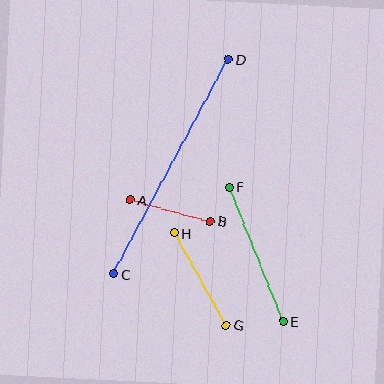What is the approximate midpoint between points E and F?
The midpoint is at approximately (256, 254) pixels.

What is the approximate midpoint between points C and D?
The midpoint is at approximately (171, 167) pixels.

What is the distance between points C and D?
The distance is approximately 244 pixels.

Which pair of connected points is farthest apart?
Points C and D are farthest apart.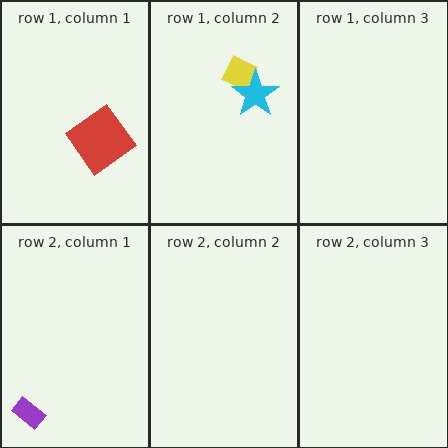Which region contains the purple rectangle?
The row 2, column 1 region.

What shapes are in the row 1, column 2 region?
The yellow diamond, the cyan star.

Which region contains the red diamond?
The row 1, column 1 region.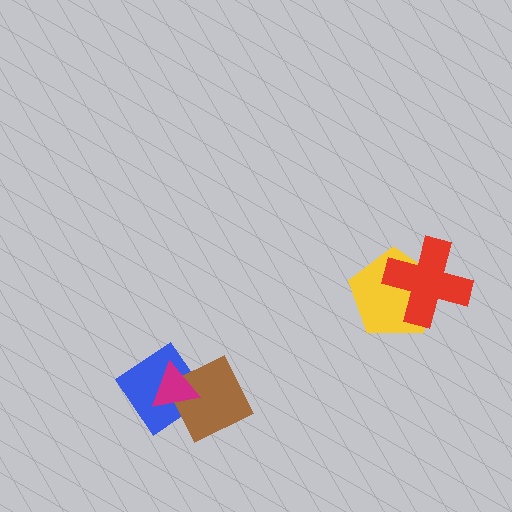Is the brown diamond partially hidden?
Yes, it is partially covered by another shape.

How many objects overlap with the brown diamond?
2 objects overlap with the brown diamond.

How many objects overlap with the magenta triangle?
2 objects overlap with the magenta triangle.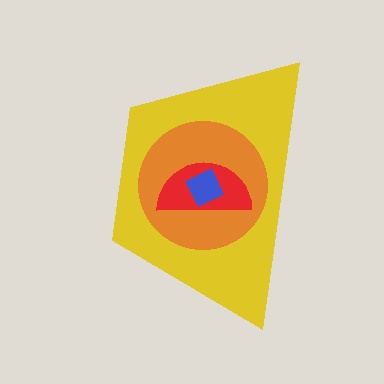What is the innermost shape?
The blue diamond.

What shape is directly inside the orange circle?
The red semicircle.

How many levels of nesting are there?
4.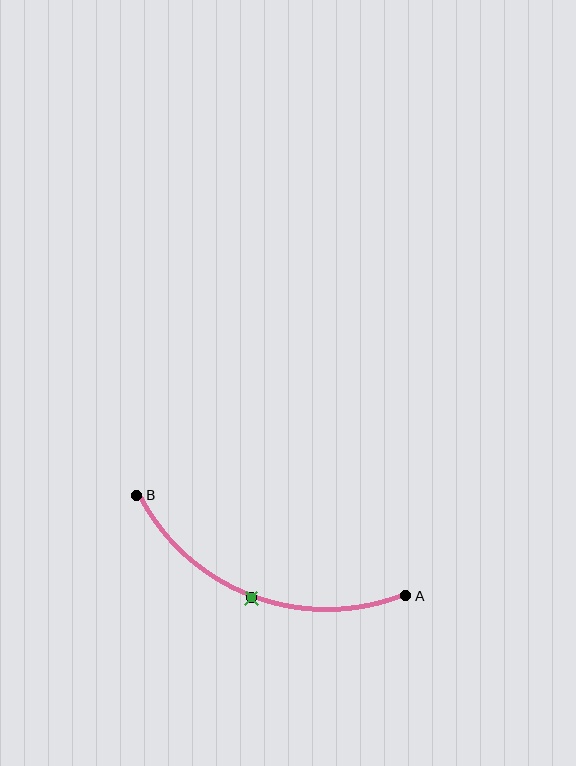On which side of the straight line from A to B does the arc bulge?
The arc bulges below the straight line connecting A and B.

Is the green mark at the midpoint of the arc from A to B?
Yes. The green mark lies on the arc at equal arc-length from both A and B — it is the arc midpoint.